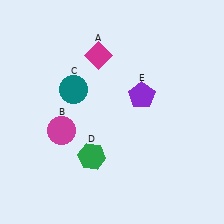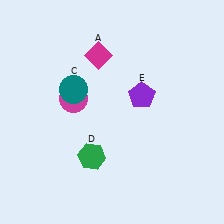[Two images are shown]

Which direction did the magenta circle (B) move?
The magenta circle (B) moved up.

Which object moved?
The magenta circle (B) moved up.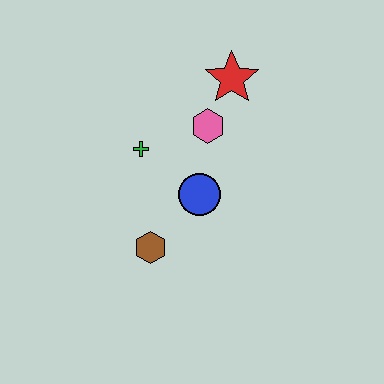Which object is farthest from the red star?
The brown hexagon is farthest from the red star.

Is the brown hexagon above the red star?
No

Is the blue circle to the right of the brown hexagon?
Yes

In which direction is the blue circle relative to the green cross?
The blue circle is to the right of the green cross.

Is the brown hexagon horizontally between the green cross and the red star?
Yes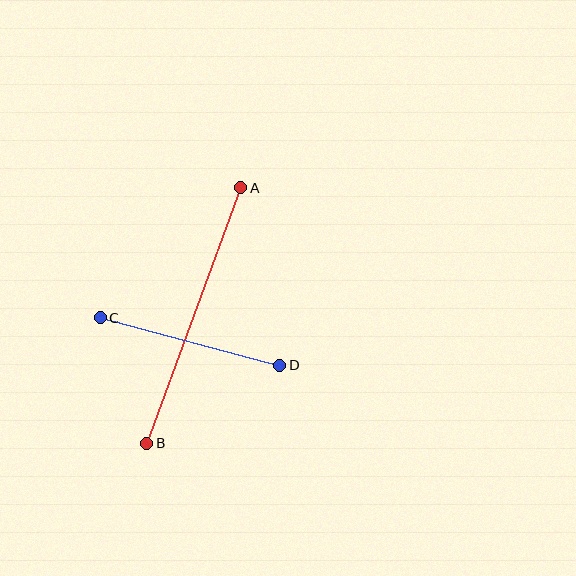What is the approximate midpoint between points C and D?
The midpoint is at approximately (190, 341) pixels.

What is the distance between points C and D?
The distance is approximately 186 pixels.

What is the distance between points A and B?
The distance is approximately 272 pixels.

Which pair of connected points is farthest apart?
Points A and B are farthest apart.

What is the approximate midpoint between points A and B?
The midpoint is at approximately (194, 316) pixels.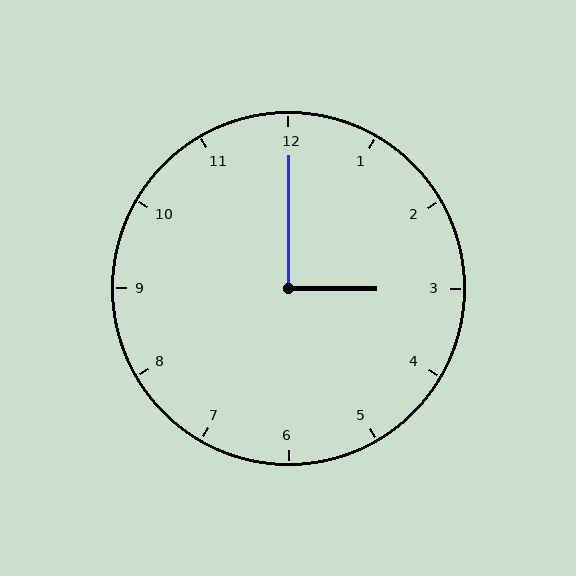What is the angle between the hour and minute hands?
Approximately 90 degrees.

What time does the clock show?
3:00.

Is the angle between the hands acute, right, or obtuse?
It is right.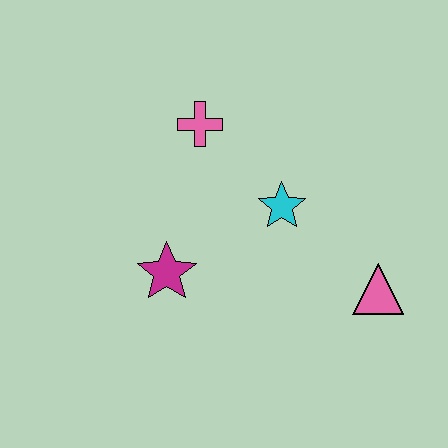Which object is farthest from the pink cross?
The pink triangle is farthest from the pink cross.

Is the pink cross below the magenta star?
No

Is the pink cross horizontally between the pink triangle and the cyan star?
No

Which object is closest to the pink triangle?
The cyan star is closest to the pink triangle.